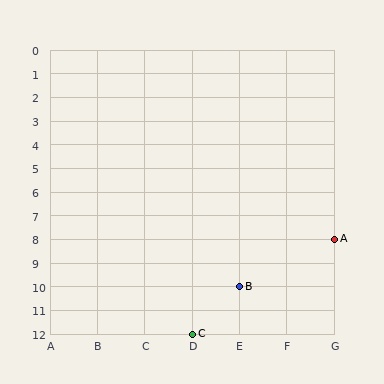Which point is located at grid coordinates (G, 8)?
Point A is at (G, 8).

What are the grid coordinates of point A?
Point A is at grid coordinates (G, 8).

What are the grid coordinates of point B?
Point B is at grid coordinates (E, 10).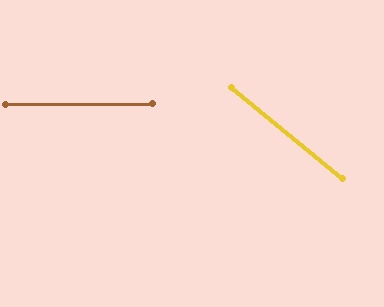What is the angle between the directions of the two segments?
Approximately 40 degrees.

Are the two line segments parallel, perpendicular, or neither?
Neither parallel nor perpendicular — they differ by about 40°.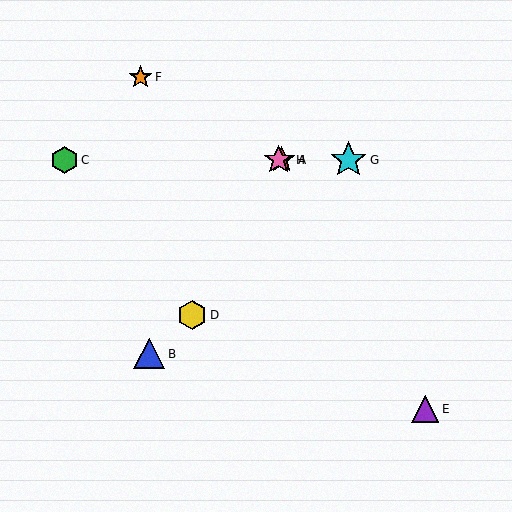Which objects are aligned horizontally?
Objects A, C, G, H are aligned horizontally.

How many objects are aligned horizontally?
4 objects (A, C, G, H) are aligned horizontally.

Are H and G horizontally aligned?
Yes, both are at y≈160.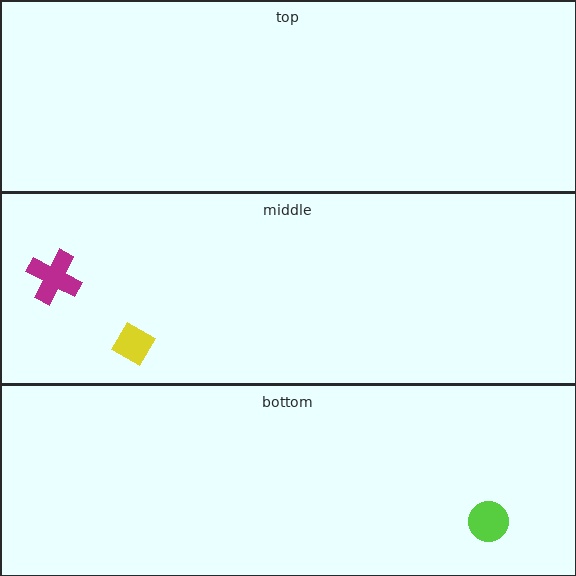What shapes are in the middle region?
The yellow diamond, the magenta cross.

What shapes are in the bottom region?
The lime circle.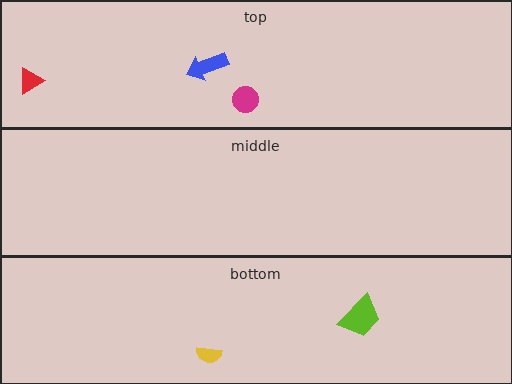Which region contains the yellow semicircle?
The bottom region.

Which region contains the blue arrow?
The top region.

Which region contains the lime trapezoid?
The bottom region.